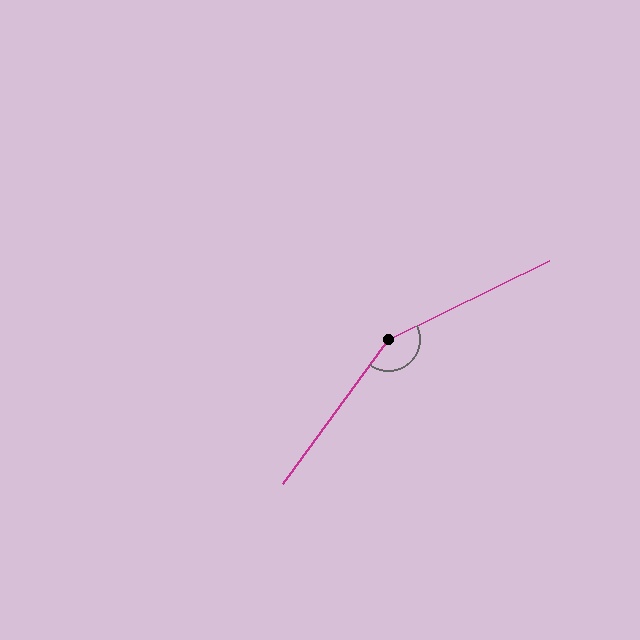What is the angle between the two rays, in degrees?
Approximately 152 degrees.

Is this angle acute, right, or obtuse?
It is obtuse.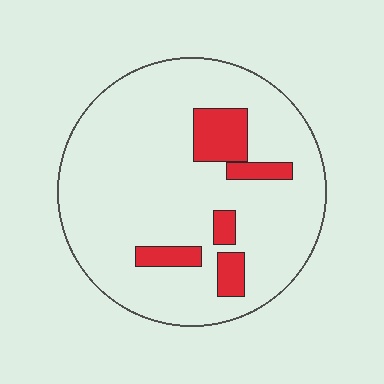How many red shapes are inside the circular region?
5.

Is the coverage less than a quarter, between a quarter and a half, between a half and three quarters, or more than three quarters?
Less than a quarter.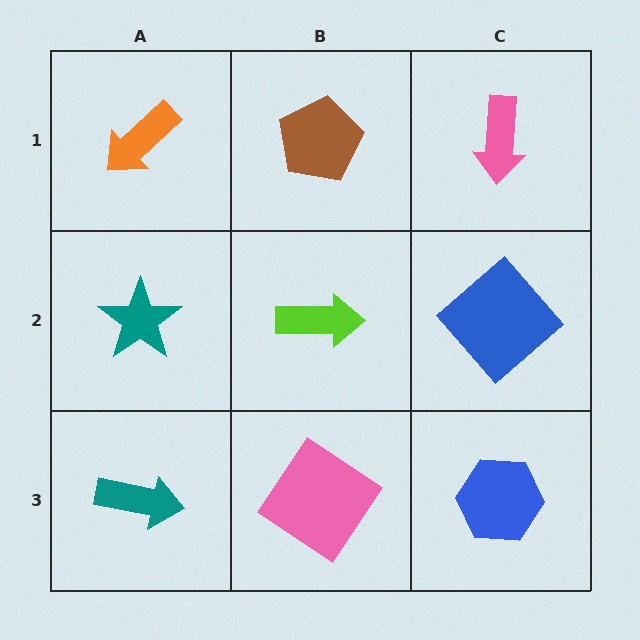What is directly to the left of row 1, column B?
An orange arrow.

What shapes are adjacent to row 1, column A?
A teal star (row 2, column A), a brown pentagon (row 1, column B).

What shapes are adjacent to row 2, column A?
An orange arrow (row 1, column A), a teal arrow (row 3, column A), a lime arrow (row 2, column B).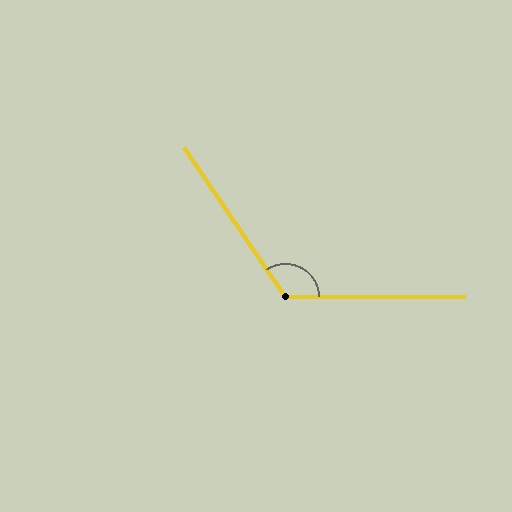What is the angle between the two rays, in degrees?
Approximately 124 degrees.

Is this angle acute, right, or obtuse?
It is obtuse.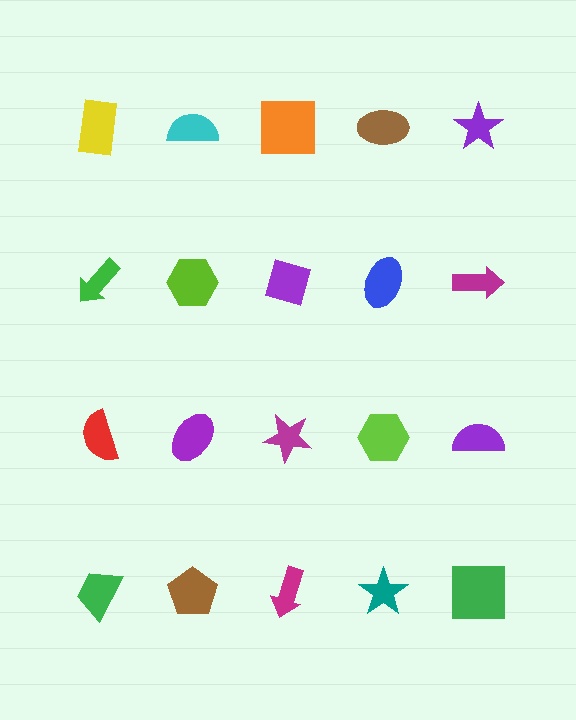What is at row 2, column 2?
A lime hexagon.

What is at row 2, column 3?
A purple diamond.